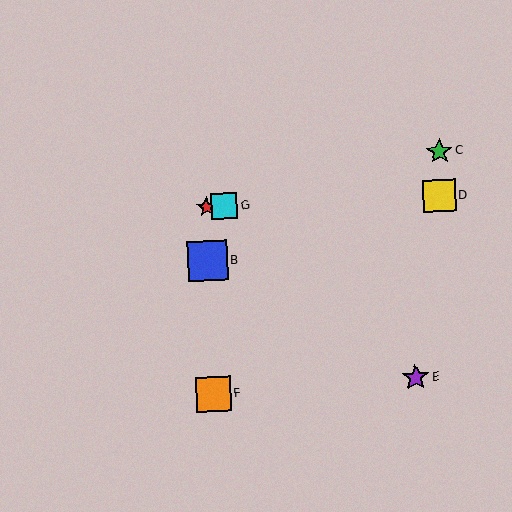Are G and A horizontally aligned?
Yes, both are at y≈206.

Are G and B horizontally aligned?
No, G is at y≈206 and B is at y≈261.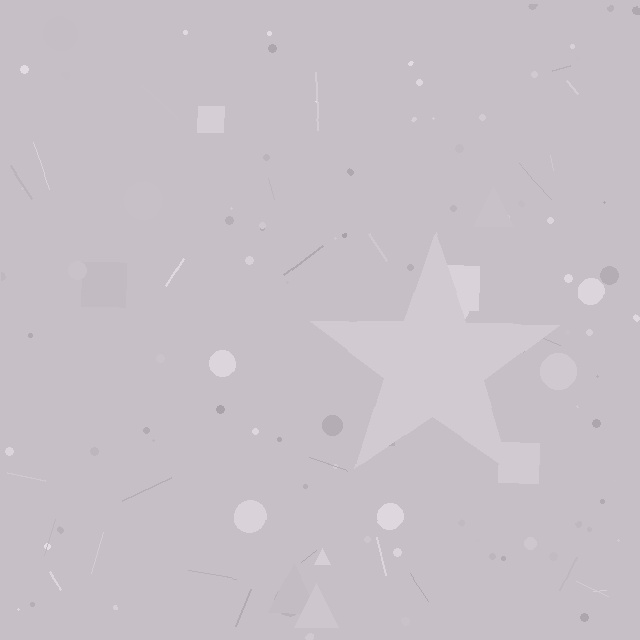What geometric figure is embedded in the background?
A star is embedded in the background.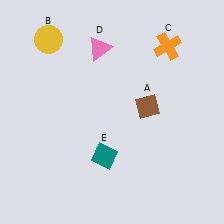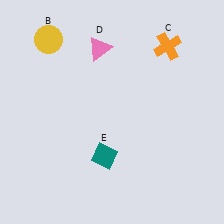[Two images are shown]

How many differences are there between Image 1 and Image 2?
There is 1 difference between the two images.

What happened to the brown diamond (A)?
The brown diamond (A) was removed in Image 2. It was in the top-right area of Image 1.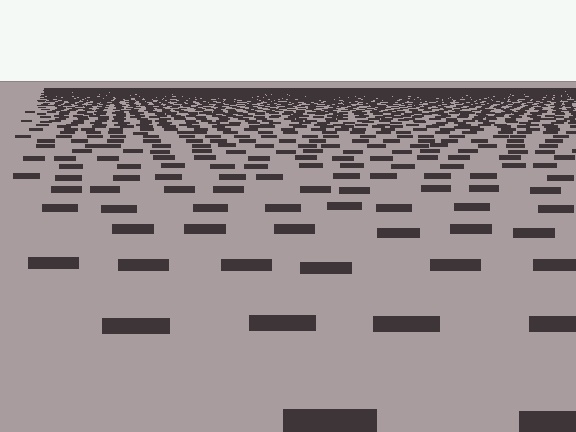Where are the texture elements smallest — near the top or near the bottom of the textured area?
Near the top.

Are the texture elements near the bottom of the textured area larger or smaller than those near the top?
Larger. Near the bottom, elements are closer to the viewer and appear at a bigger on-screen size.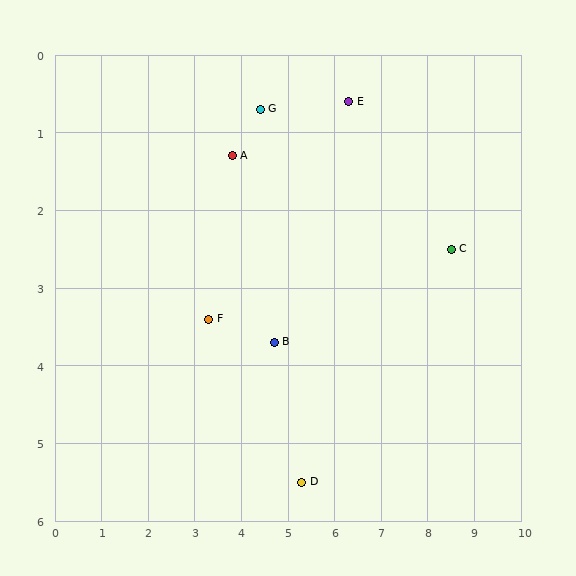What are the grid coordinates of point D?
Point D is at approximately (5.3, 5.5).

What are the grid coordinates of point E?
Point E is at approximately (6.3, 0.6).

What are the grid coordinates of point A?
Point A is at approximately (3.8, 1.3).